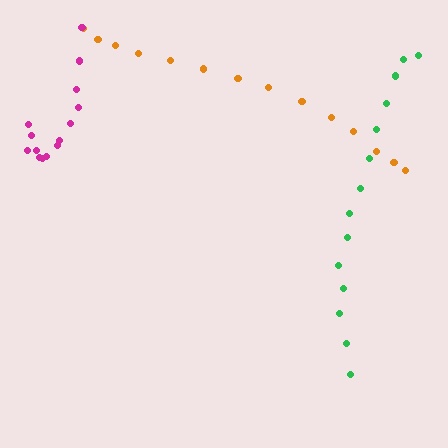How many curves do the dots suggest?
There are 3 distinct paths.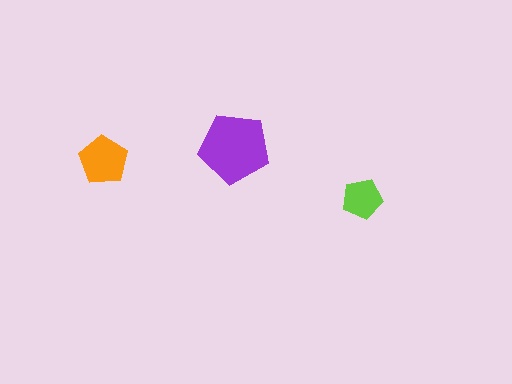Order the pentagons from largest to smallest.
the purple one, the orange one, the lime one.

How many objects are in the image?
There are 3 objects in the image.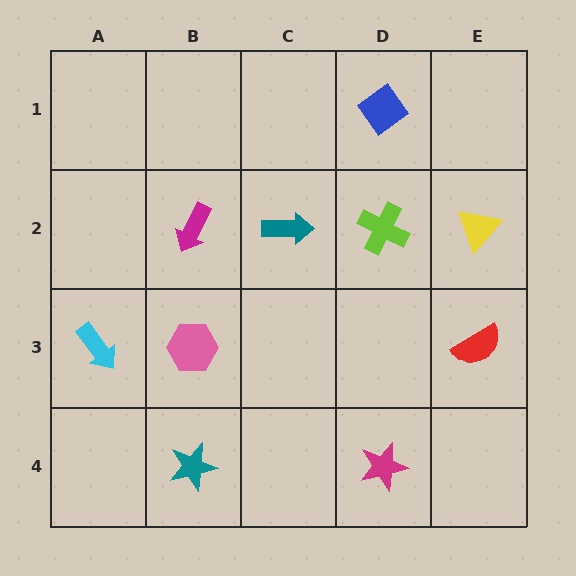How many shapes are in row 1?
1 shape.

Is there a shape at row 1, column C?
No, that cell is empty.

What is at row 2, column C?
A teal arrow.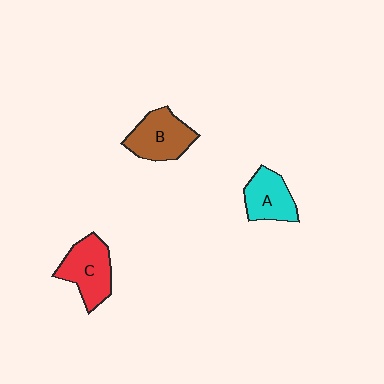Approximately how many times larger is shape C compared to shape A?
Approximately 1.2 times.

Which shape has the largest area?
Shape C (red).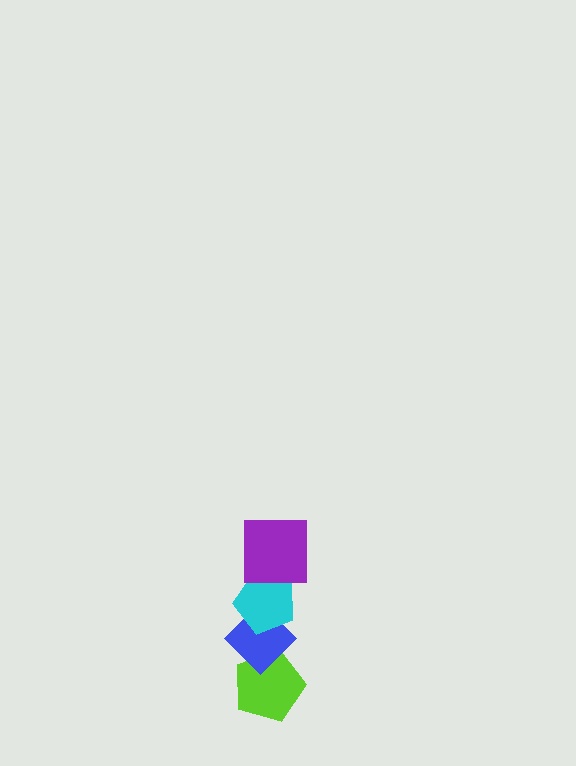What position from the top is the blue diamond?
The blue diamond is 3rd from the top.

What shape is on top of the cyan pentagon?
The purple square is on top of the cyan pentagon.